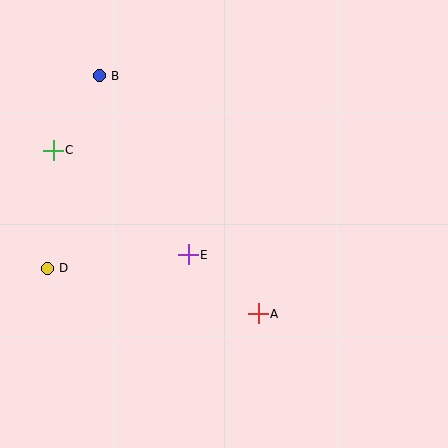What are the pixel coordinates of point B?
Point B is at (99, 76).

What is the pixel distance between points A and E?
The distance between A and E is 91 pixels.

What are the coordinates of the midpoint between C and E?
The midpoint between C and E is at (121, 203).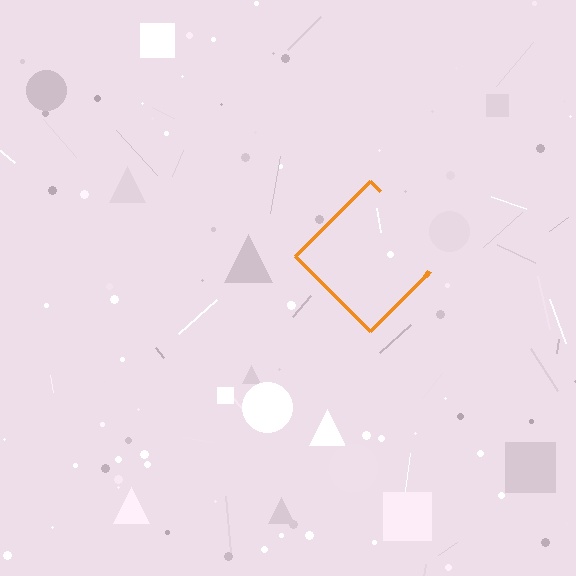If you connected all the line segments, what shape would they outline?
They would outline a diamond.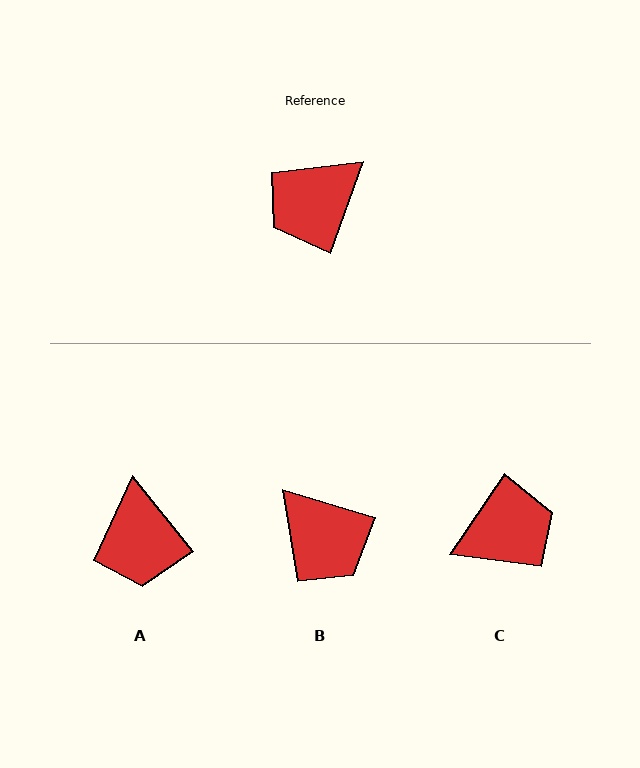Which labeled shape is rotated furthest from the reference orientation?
C, about 166 degrees away.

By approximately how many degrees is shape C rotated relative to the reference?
Approximately 166 degrees counter-clockwise.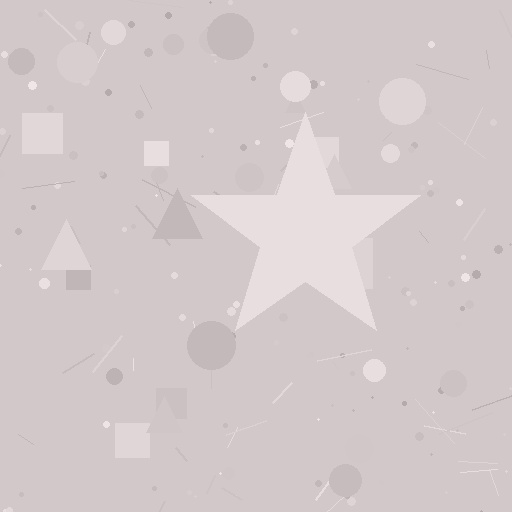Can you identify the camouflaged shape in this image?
The camouflaged shape is a star.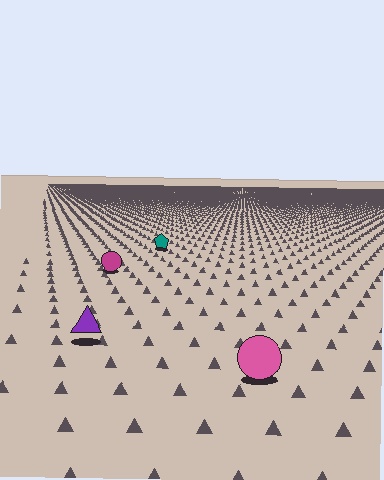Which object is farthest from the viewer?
The teal pentagon is farthest from the viewer. It appears smaller and the ground texture around it is denser.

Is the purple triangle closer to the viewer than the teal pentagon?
Yes. The purple triangle is closer — you can tell from the texture gradient: the ground texture is coarser near it.